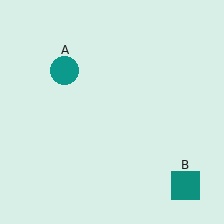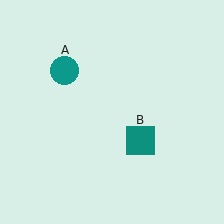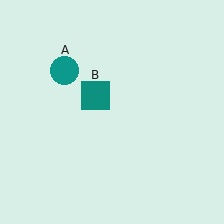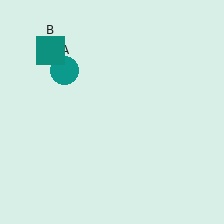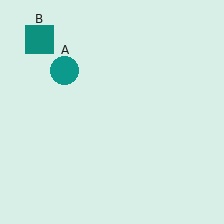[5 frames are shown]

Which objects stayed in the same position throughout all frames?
Teal circle (object A) remained stationary.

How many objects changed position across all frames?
1 object changed position: teal square (object B).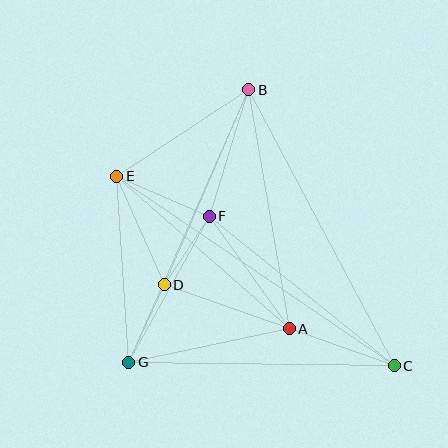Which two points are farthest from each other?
Points C and E are farthest from each other.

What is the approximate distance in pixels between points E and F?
The distance between E and F is approximately 101 pixels.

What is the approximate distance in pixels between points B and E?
The distance between B and E is approximately 158 pixels.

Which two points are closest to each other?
Points D and F are closest to each other.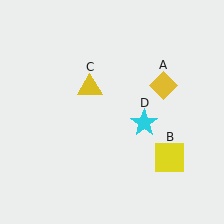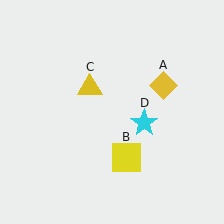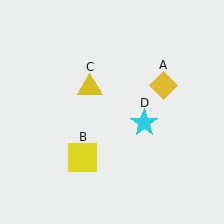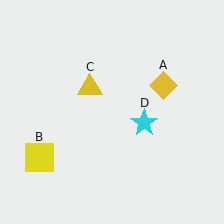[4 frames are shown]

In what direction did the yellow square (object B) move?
The yellow square (object B) moved left.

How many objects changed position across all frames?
1 object changed position: yellow square (object B).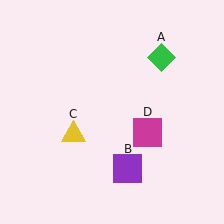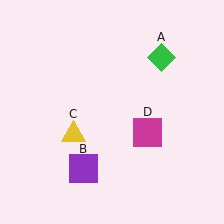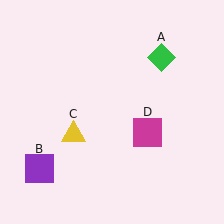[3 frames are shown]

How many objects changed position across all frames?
1 object changed position: purple square (object B).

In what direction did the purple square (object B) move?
The purple square (object B) moved left.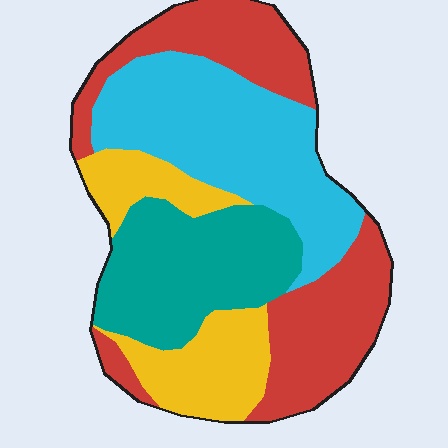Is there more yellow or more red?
Red.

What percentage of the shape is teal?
Teal covers 22% of the shape.